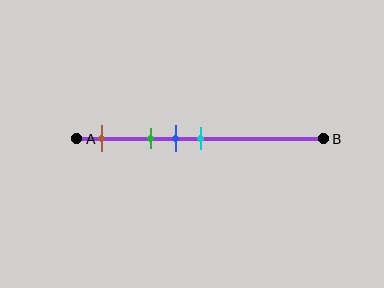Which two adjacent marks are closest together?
The blue and cyan marks are the closest adjacent pair.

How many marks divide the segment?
There are 4 marks dividing the segment.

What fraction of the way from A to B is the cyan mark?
The cyan mark is approximately 50% (0.5) of the way from A to B.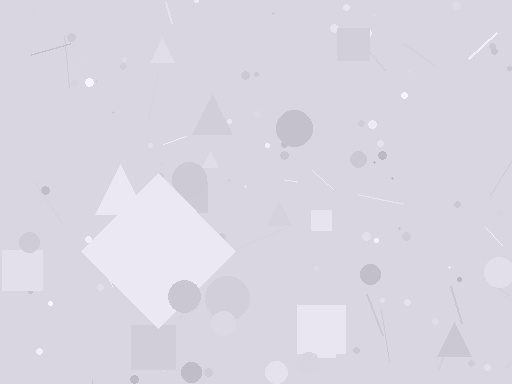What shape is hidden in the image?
A diamond is hidden in the image.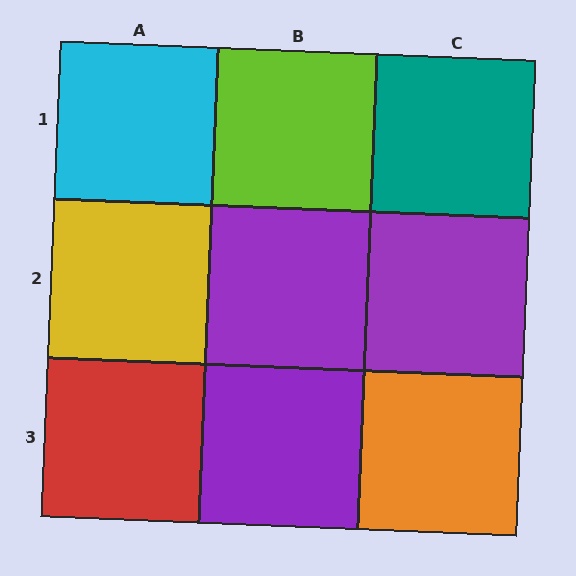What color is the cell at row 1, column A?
Cyan.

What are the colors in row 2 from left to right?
Yellow, purple, purple.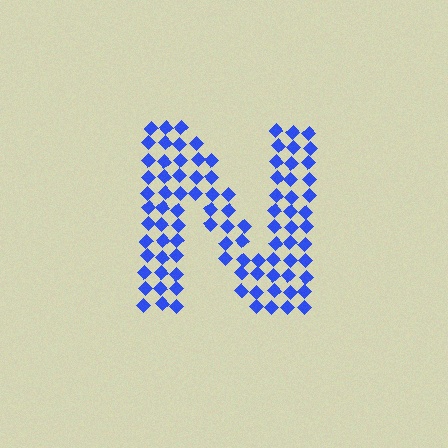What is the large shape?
The large shape is the letter N.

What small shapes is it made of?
It is made of small diamonds.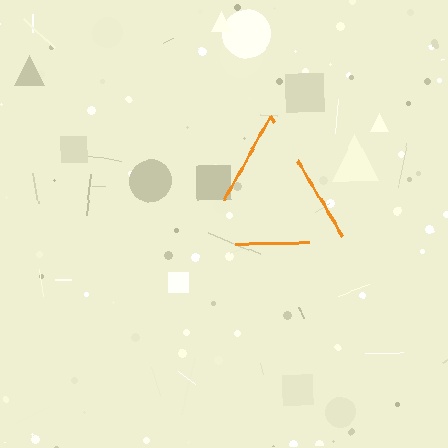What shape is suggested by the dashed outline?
The dashed outline suggests a triangle.